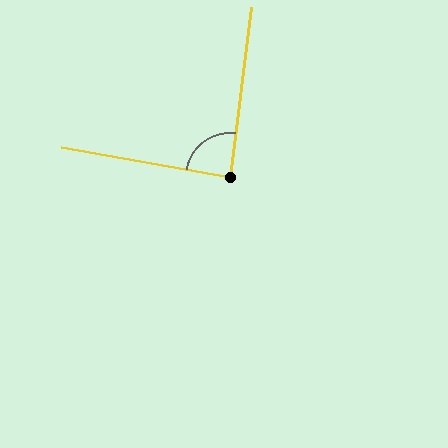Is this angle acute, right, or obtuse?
It is approximately a right angle.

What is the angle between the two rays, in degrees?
Approximately 87 degrees.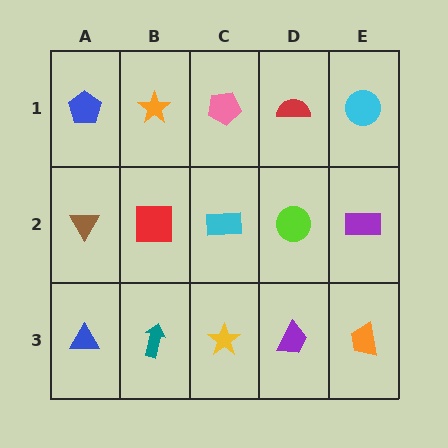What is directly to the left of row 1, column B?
A blue pentagon.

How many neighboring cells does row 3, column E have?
2.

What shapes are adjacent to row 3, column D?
A lime circle (row 2, column D), a yellow star (row 3, column C), an orange trapezoid (row 3, column E).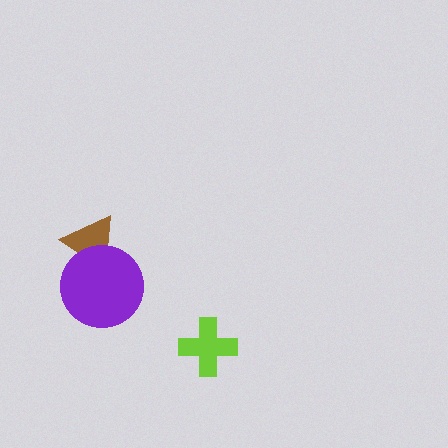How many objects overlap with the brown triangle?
1 object overlaps with the brown triangle.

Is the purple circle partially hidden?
No, no other shape covers it.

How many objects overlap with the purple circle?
1 object overlaps with the purple circle.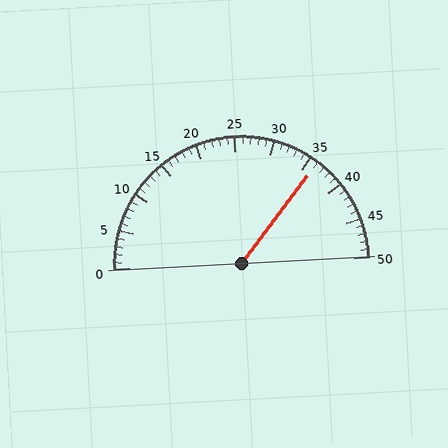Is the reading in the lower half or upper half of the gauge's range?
The reading is in the upper half of the range (0 to 50).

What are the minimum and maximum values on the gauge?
The gauge ranges from 0 to 50.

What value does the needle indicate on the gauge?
The needle indicates approximately 36.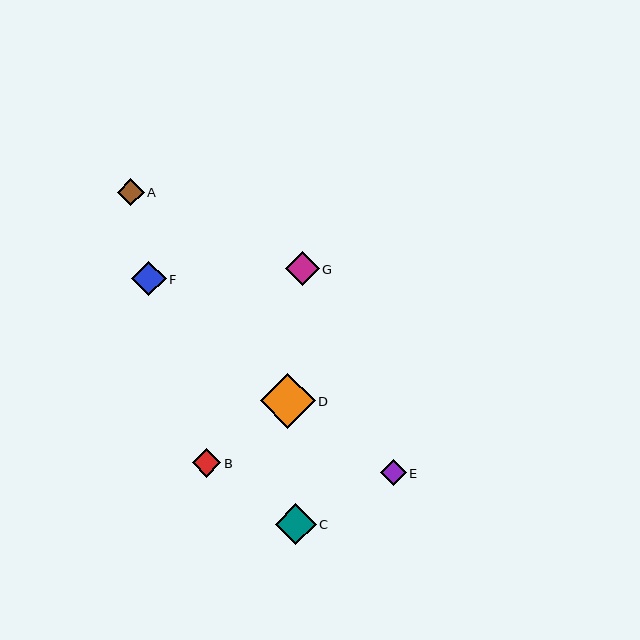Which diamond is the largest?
Diamond D is the largest with a size of approximately 55 pixels.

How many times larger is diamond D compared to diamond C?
Diamond D is approximately 1.3 times the size of diamond C.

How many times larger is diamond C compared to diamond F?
Diamond C is approximately 1.2 times the size of diamond F.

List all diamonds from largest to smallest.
From largest to smallest: D, C, F, G, B, A, E.